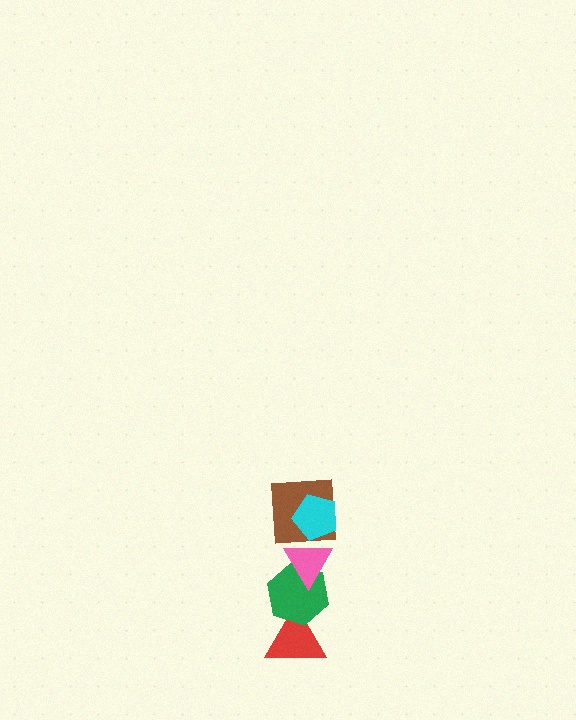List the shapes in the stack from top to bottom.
From top to bottom: the cyan pentagon, the brown square, the pink triangle, the green hexagon, the red triangle.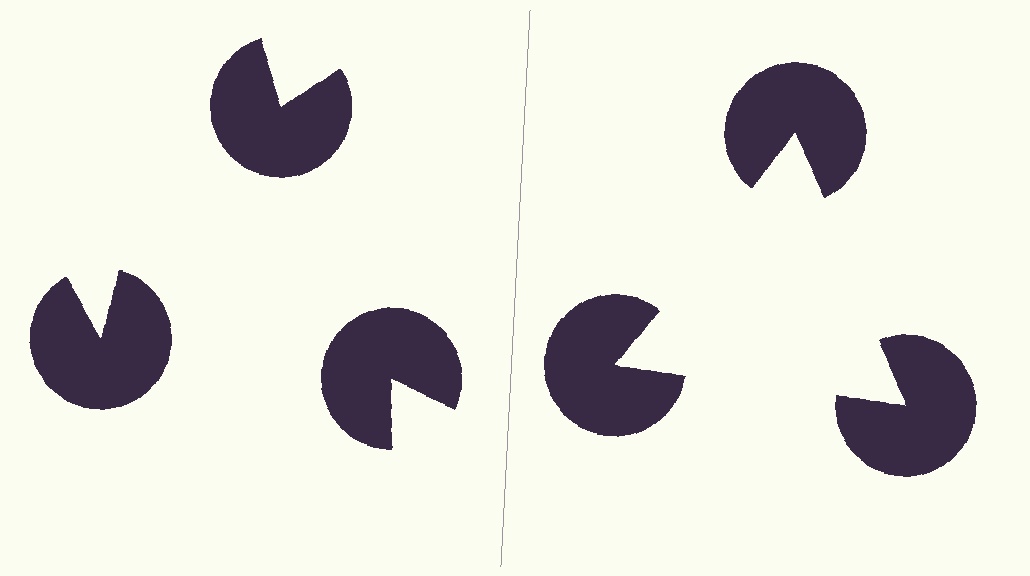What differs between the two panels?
The pac-man discs are positioned identically on both sides; only the wedge orientations differ. On the right they align to a triangle; on the left they are misaligned.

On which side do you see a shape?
An illusory triangle appears on the right side. On the left side the wedge cuts are rotated, so no coherent shape forms.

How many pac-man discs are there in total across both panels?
6 — 3 on each side.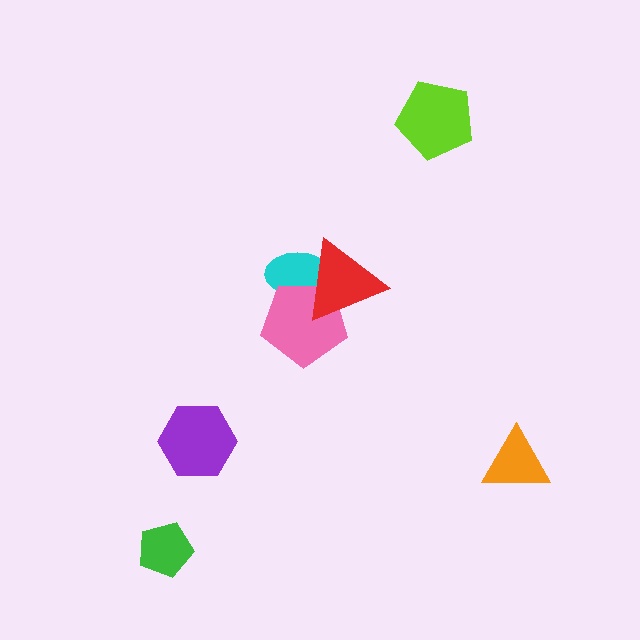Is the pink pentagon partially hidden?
Yes, it is partially covered by another shape.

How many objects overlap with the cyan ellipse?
2 objects overlap with the cyan ellipse.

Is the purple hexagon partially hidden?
No, no other shape covers it.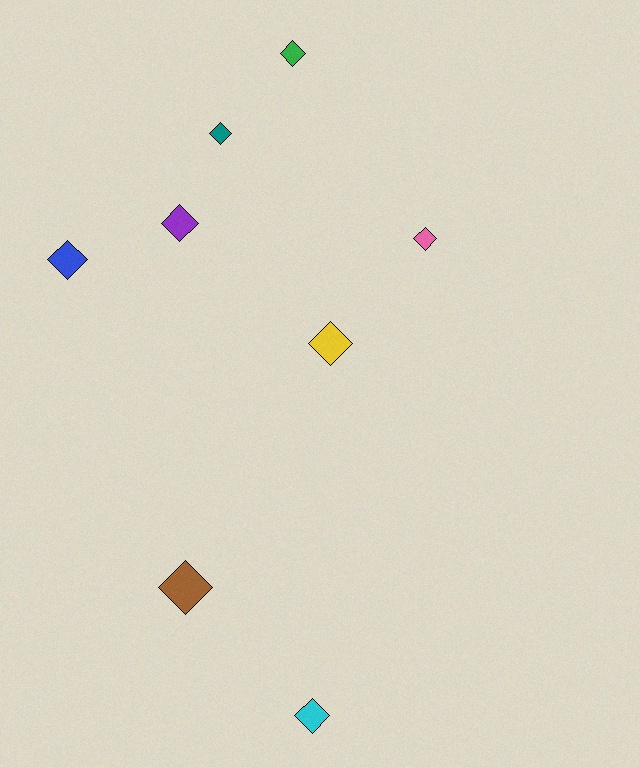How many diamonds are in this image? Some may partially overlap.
There are 8 diamonds.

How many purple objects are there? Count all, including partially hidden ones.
There is 1 purple object.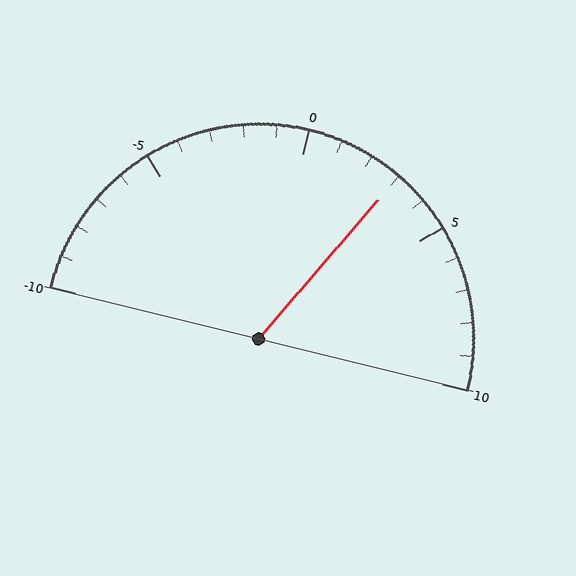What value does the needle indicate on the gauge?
The needle indicates approximately 3.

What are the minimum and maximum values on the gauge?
The gauge ranges from -10 to 10.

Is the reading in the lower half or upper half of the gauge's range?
The reading is in the upper half of the range (-10 to 10).